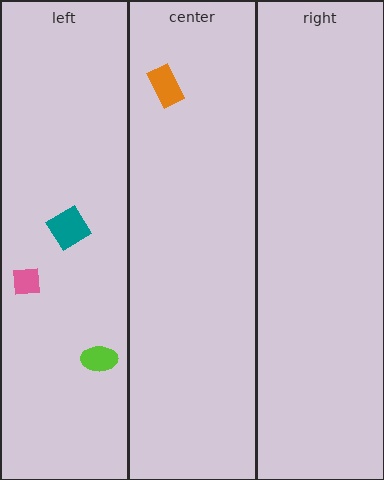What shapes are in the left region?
The teal diamond, the pink square, the lime ellipse.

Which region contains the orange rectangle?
The center region.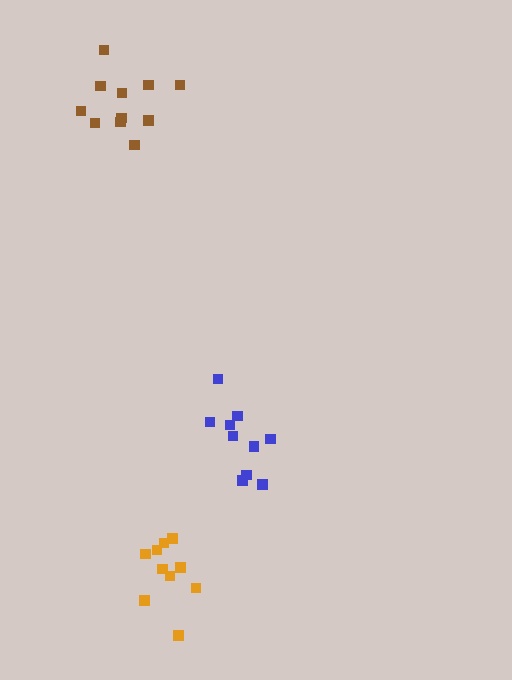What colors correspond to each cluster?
The clusters are colored: brown, blue, orange.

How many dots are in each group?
Group 1: 12 dots, Group 2: 10 dots, Group 3: 10 dots (32 total).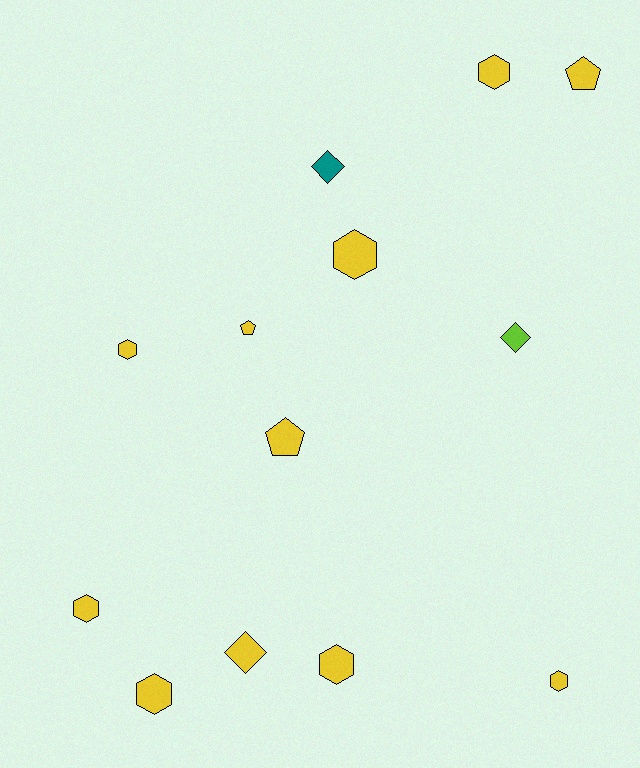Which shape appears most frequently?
Hexagon, with 7 objects.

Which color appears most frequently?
Yellow, with 11 objects.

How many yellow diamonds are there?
There is 1 yellow diamond.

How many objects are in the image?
There are 13 objects.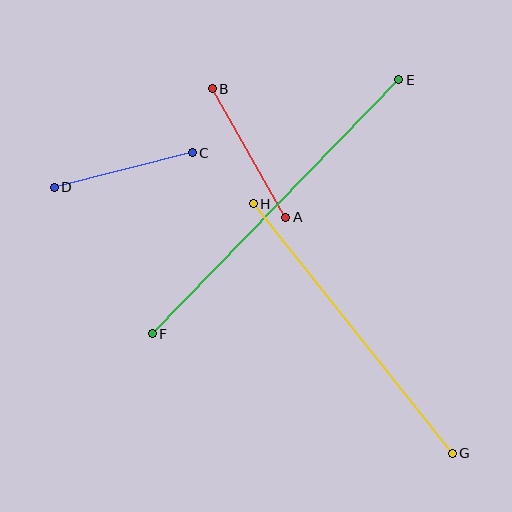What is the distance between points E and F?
The distance is approximately 354 pixels.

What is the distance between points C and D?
The distance is approximately 142 pixels.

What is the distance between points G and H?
The distance is approximately 319 pixels.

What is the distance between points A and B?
The distance is approximately 148 pixels.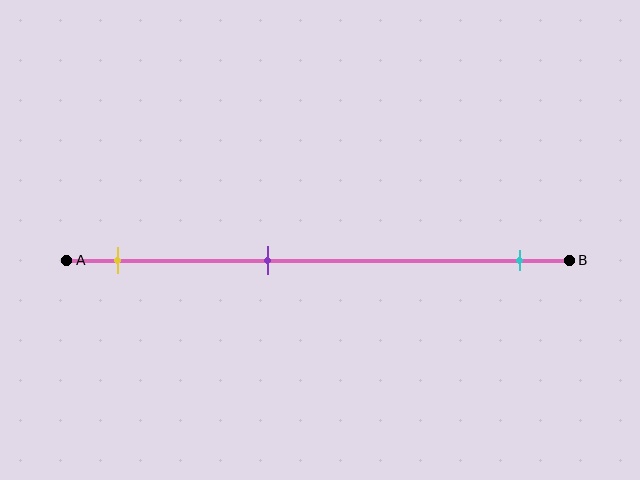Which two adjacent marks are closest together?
The yellow and purple marks are the closest adjacent pair.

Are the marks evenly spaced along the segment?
No, the marks are not evenly spaced.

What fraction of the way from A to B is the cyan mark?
The cyan mark is approximately 90% (0.9) of the way from A to B.